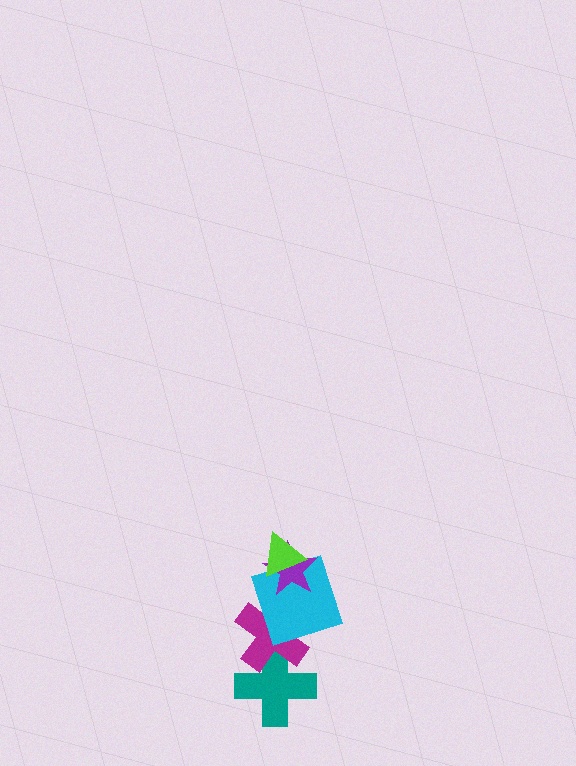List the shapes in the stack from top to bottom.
From top to bottom: the lime triangle, the purple star, the cyan square, the magenta cross, the teal cross.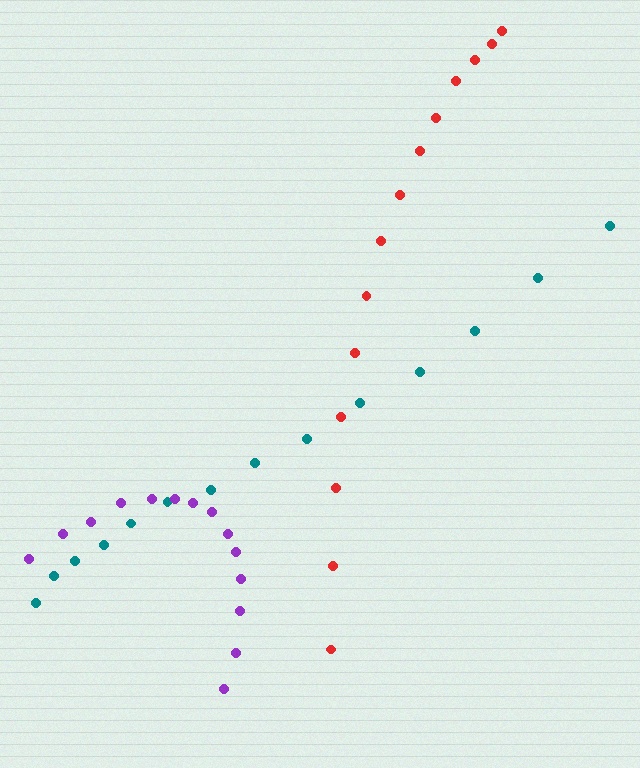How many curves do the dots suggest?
There are 3 distinct paths.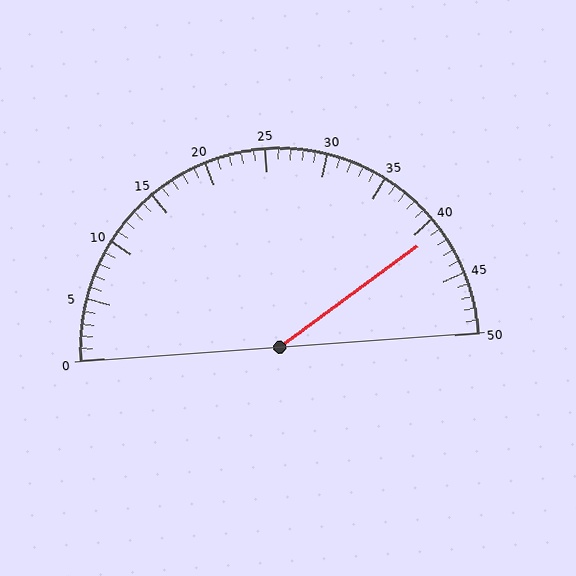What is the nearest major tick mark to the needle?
The nearest major tick mark is 40.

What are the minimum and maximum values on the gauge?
The gauge ranges from 0 to 50.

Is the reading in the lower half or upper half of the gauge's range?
The reading is in the upper half of the range (0 to 50).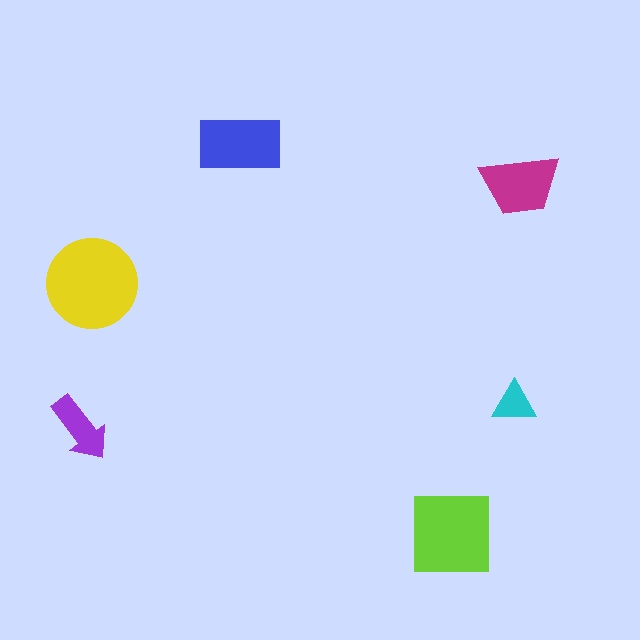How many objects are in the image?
There are 6 objects in the image.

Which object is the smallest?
The cyan triangle.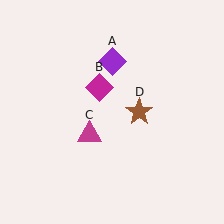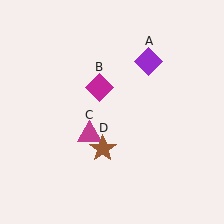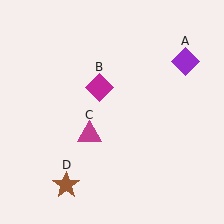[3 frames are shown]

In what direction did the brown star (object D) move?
The brown star (object D) moved down and to the left.